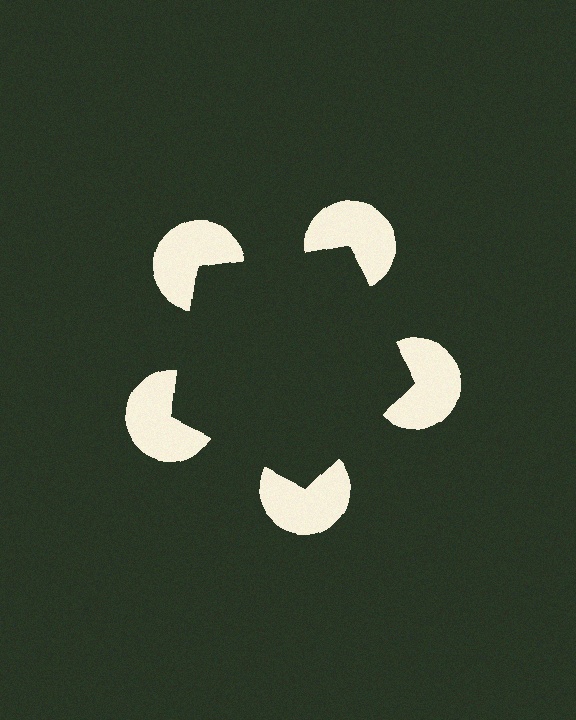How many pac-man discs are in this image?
There are 5 — one at each vertex of the illusory pentagon.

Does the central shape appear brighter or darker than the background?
It typically appears slightly darker than the background, even though no actual brightness change is drawn.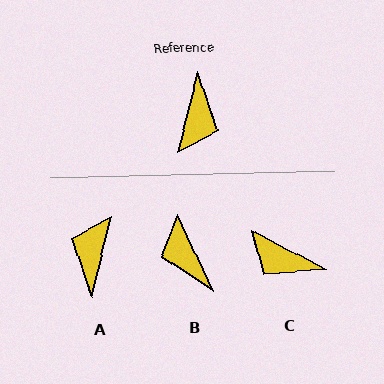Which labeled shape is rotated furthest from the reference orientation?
A, about 180 degrees away.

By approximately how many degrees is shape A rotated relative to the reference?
Approximately 180 degrees clockwise.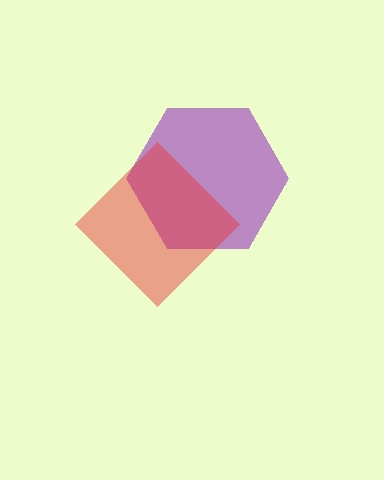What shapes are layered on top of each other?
The layered shapes are: a purple hexagon, a red diamond.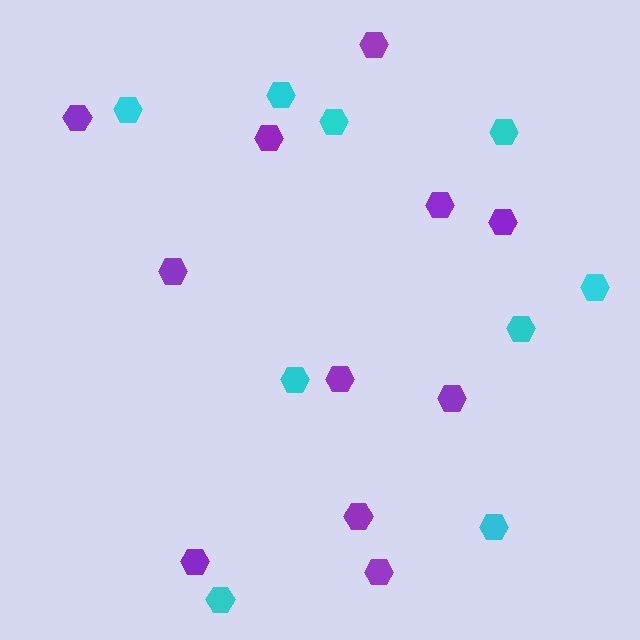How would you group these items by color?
There are 2 groups: one group of purple hexagons (11) and one group of cyan hexagons (9).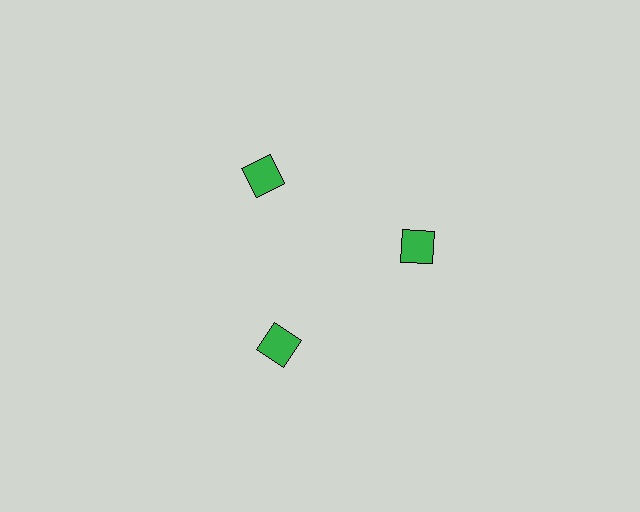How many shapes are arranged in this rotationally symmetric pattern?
There are 3 shapes, arranged in 3 groups of 1.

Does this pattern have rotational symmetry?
Yes, this pattern has 3-fold rotational symmetry. It looks the same after rotating 120 degrees around the center.